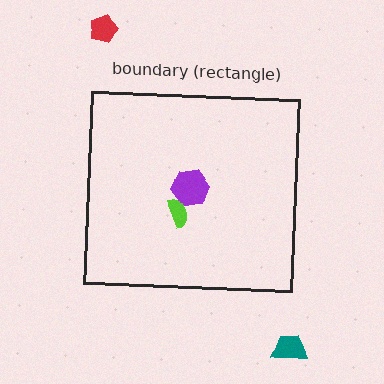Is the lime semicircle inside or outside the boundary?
Inside.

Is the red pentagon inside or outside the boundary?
Outside.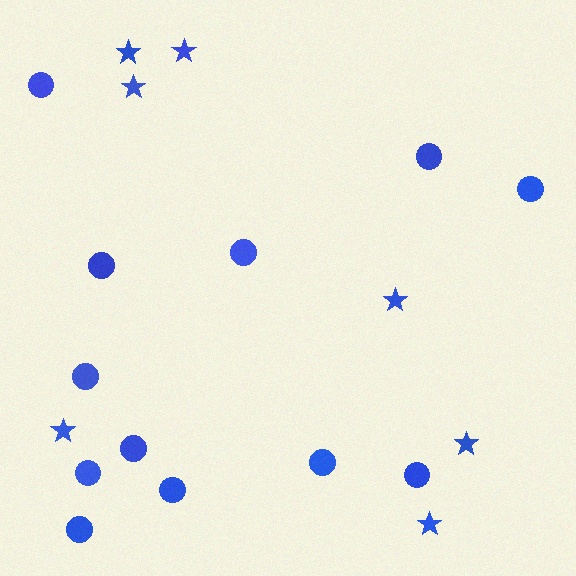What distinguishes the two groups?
There are 2 groups: one group of circles (12) and one group of stars (7).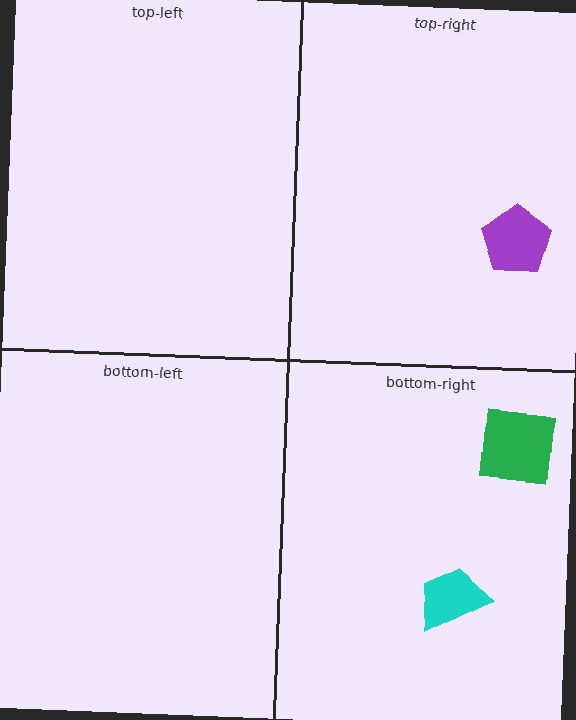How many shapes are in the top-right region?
1.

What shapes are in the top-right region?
The purple pentagon.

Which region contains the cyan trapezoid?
The bottom-right region.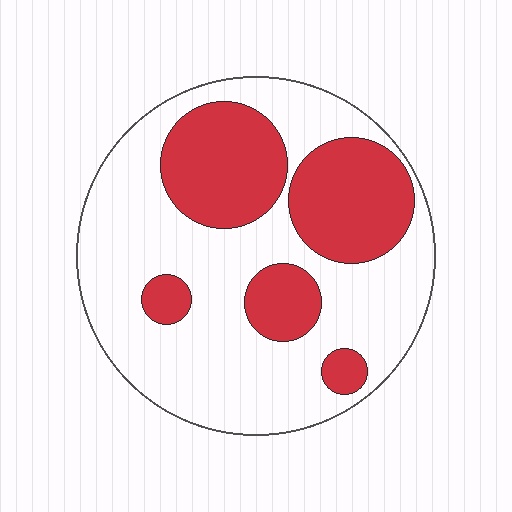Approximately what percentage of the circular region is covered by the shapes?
Approximately 35%.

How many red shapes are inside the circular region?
5.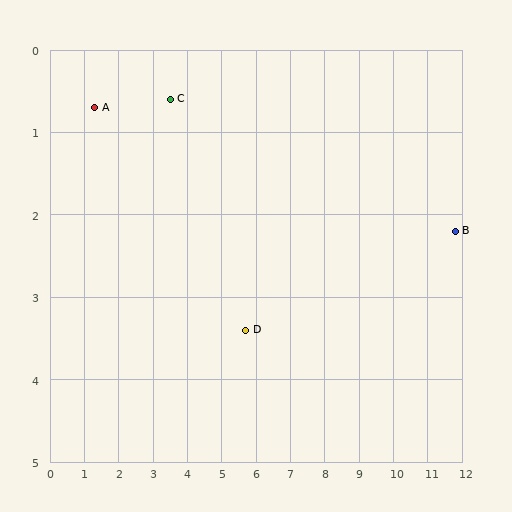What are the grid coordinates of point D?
Point D is at approximately (5.7, 3.4).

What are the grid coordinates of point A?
Point A is at approximately (1.3, 0.7).